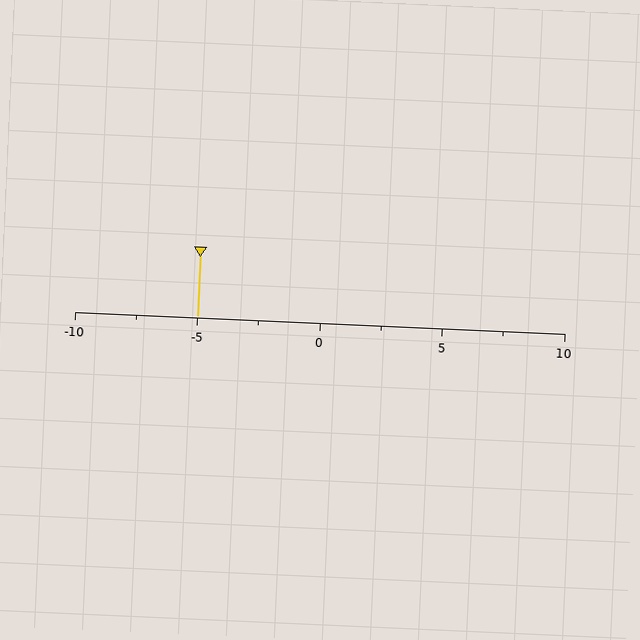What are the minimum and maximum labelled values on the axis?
The axis runs from -10 to 10.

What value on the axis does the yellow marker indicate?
The marker indicates approximately -5.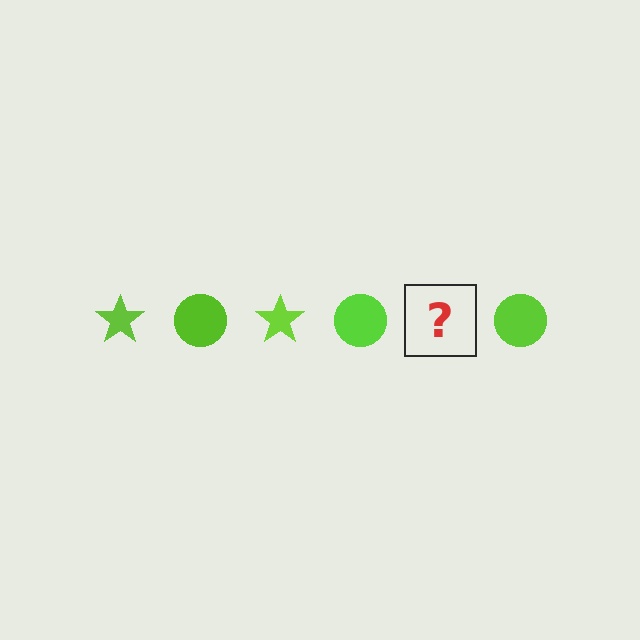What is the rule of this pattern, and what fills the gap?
The rule is that the pattern cycles through star, circle shapes in lime. The gap should be filled with a lime star.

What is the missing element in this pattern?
The missing element is a lime star.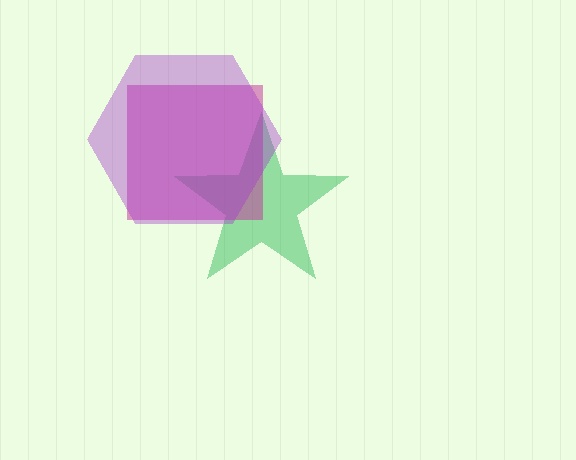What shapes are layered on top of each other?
The layered shapes are: a green star, a magenta square, a purple hexagon.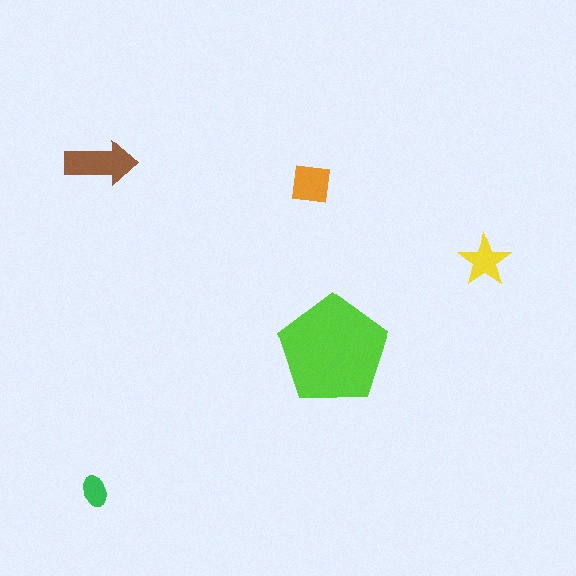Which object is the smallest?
The green ellipse.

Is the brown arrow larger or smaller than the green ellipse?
Larger.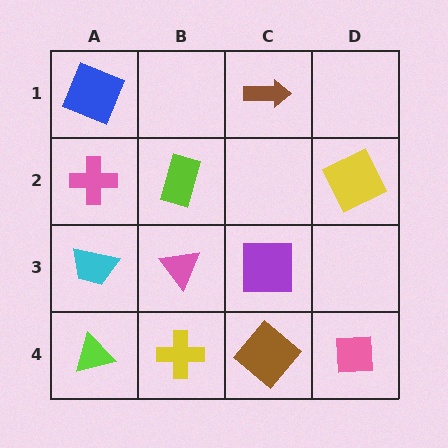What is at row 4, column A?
A lime triangle.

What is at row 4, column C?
A brown diamond.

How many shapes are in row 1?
2 shapes.